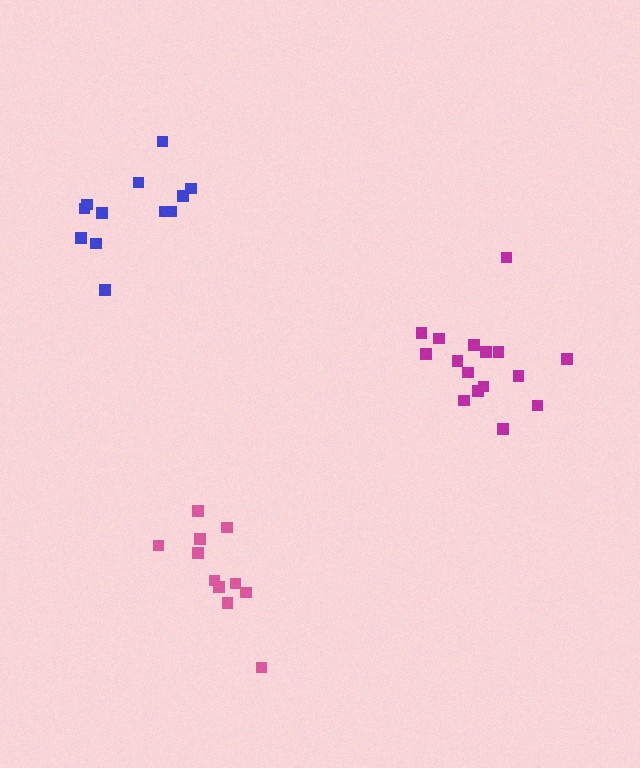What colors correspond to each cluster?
The clusters are colored: magenta, blue, pink.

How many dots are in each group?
Group 1: 16 dots, Group 2: 12 dots, Group 3: 11 dots (39 total).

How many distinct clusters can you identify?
There are 3 distinct clusters.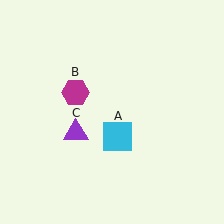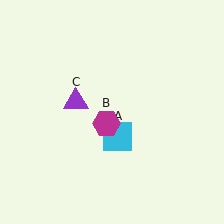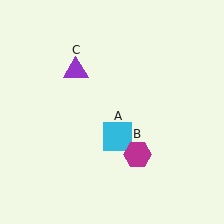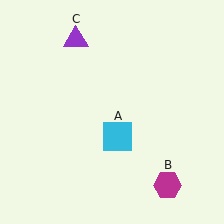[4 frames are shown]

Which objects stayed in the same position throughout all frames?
Cyan square (object A) remained stationary.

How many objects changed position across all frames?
2 objects changed position: magenta hexagon (object B), purple triangle (object C).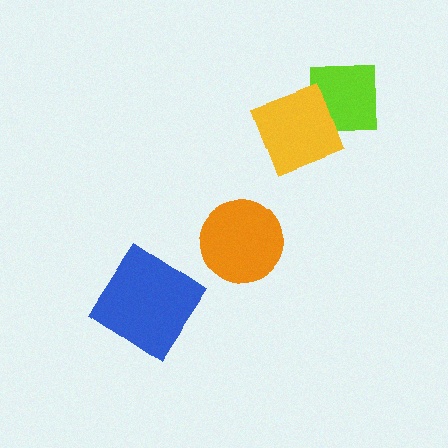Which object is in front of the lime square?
The yellow diamond is in front of the lime square.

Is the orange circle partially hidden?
No, no other shape covers it.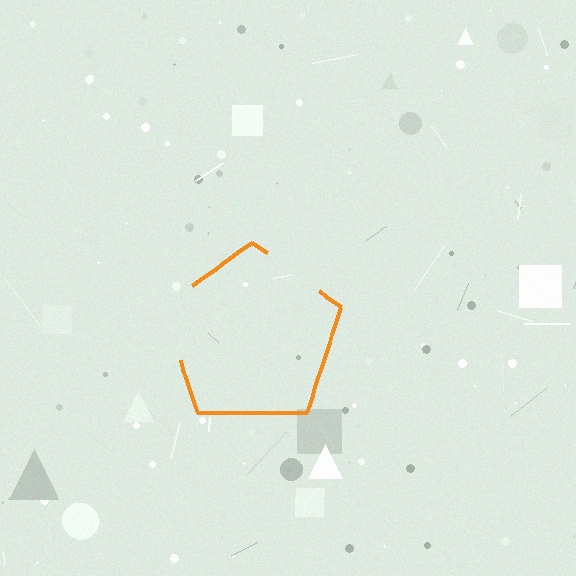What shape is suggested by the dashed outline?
The dashed outline suggests a pentagon.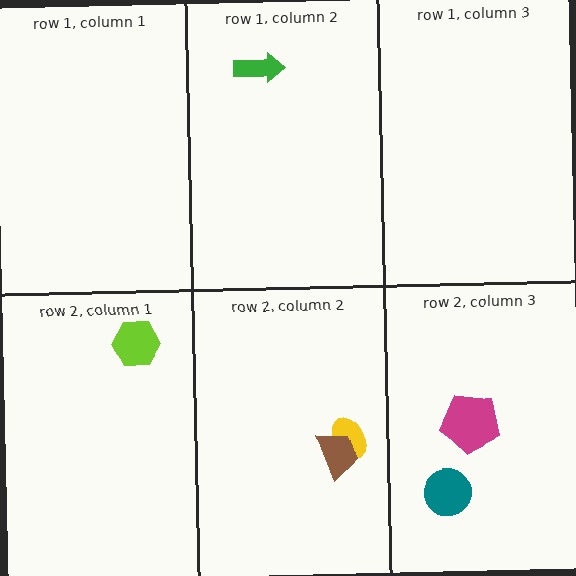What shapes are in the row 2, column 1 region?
The lime hexagon.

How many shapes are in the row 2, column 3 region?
2.